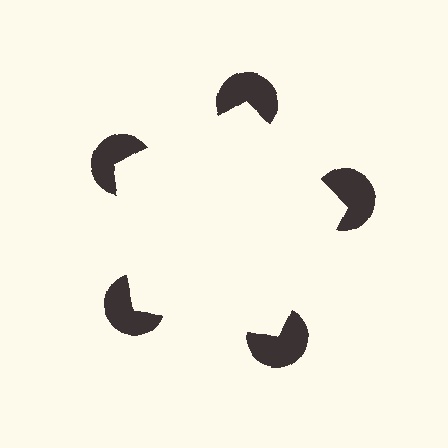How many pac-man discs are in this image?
There are 5 — one at each vertex of the illusory pentagon.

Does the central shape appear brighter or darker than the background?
It typically appears slightly brighter than the background, even though no actual brightness change is drawn.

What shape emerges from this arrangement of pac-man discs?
An illusory pentagon — its edges are inferred from the aligned wedge cuts in the pac-man discs, not physically drawn.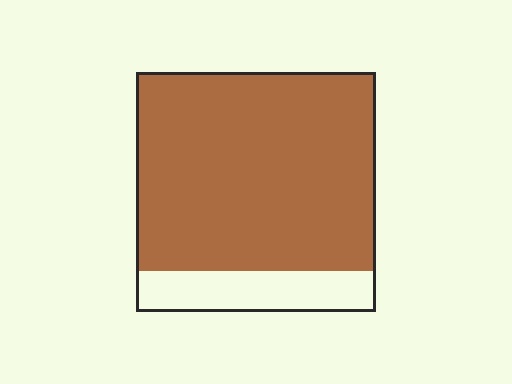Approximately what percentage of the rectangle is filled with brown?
Approximately 85%.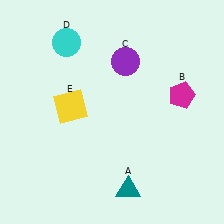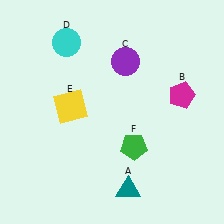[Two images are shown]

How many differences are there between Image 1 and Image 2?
There is 1 difference between the two images.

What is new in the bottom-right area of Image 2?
A green pentagon (F) was added in the bottom-right area of Image 2.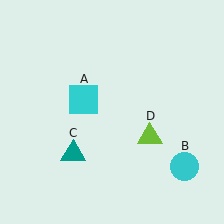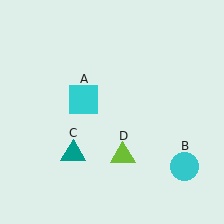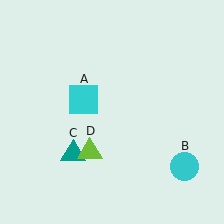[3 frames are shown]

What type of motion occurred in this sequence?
The lime triangle (object D) rotated clockwise around the center of the scene.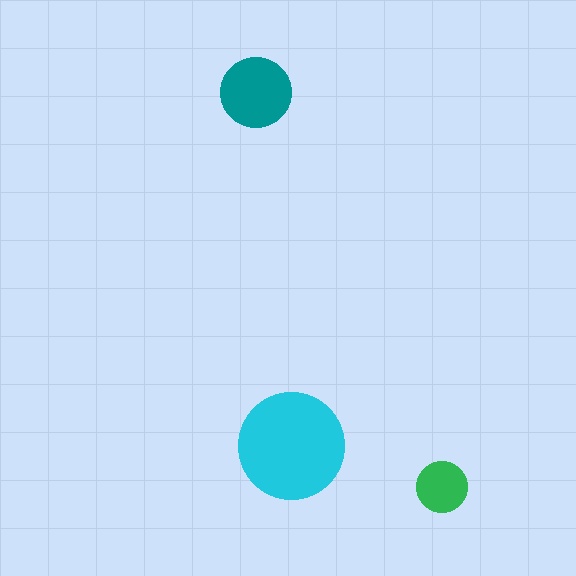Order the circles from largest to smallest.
the cyan one, the teal one, the green one.